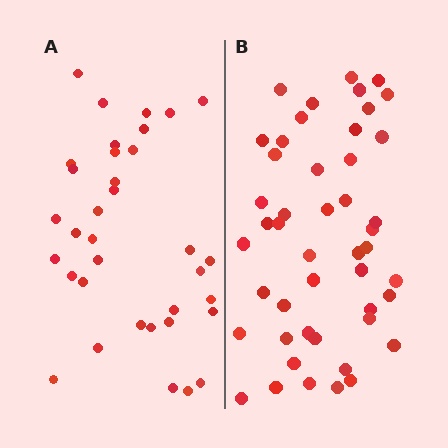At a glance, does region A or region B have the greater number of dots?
Region B (the right region) has more dots.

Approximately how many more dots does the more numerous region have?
Region B has roughly 12 or so more dots than region A.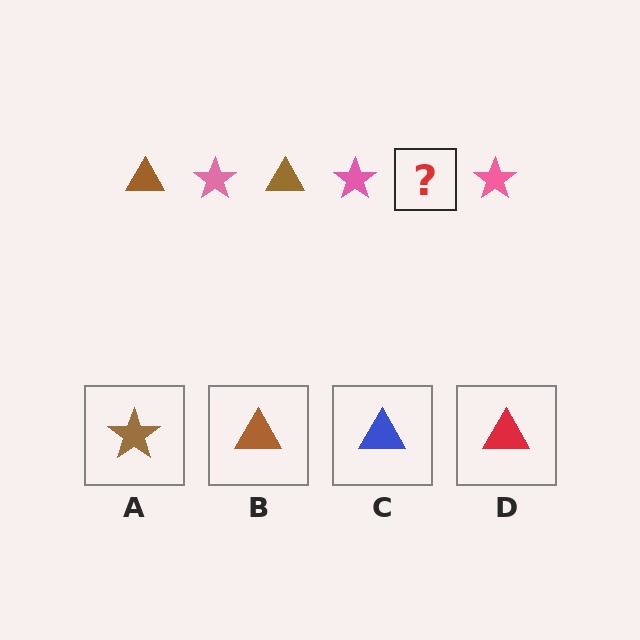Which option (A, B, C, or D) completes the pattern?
B.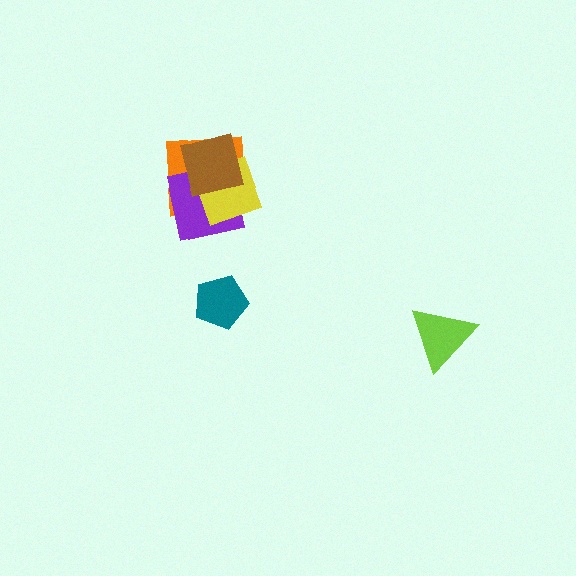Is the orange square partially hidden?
Yes, it is partially covered by another shape.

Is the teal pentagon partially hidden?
No, no other shape covers it.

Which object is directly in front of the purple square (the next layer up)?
The yellow square is directly in front of the purple square.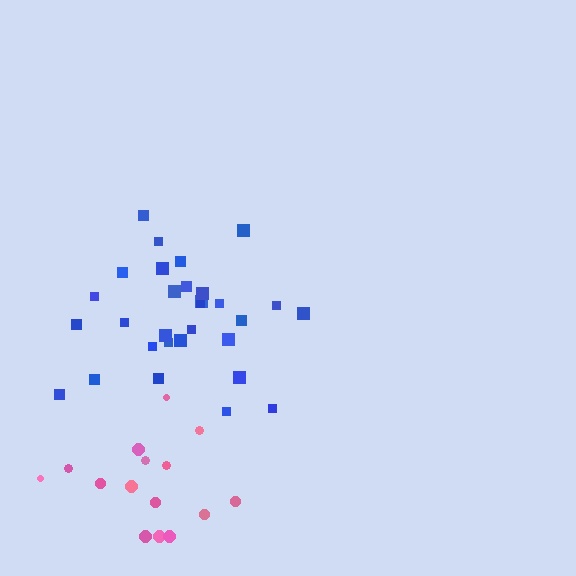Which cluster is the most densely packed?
Blue.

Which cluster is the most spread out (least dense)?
Pink.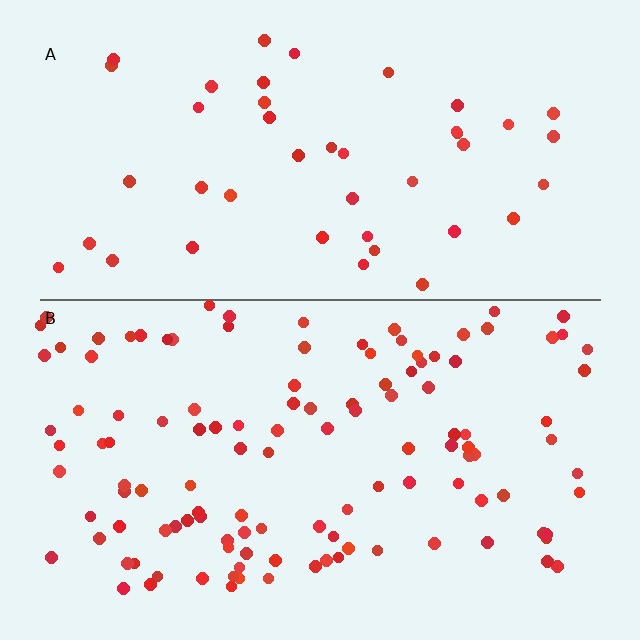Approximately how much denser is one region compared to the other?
Approximately 2.7× — region B over region A.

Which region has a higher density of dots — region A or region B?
B (the bottom).